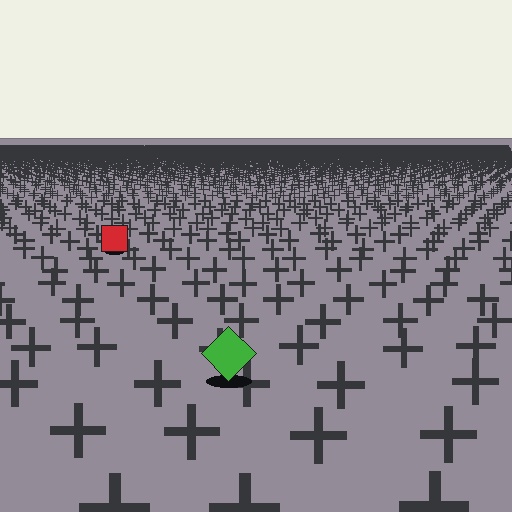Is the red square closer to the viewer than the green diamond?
No. The green diamond is closer — you can tell from the texture gradient: the ground texture is coarser near it.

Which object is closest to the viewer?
The green diamond is closest. The texture marks near it are larger and more spread out.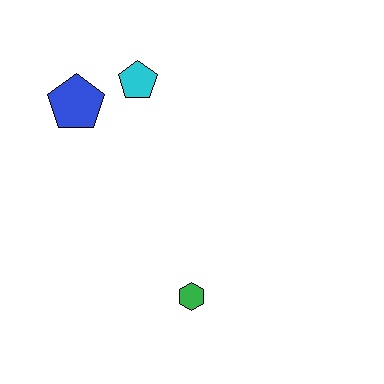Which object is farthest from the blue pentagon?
The green hexagon is farthest from the blue pentagon.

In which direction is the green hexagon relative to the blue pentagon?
The green hexagon is below the blue pentagon.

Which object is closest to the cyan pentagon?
The blue pentagon is closest to the cyan pentagon.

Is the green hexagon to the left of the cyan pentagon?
No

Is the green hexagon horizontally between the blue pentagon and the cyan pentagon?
No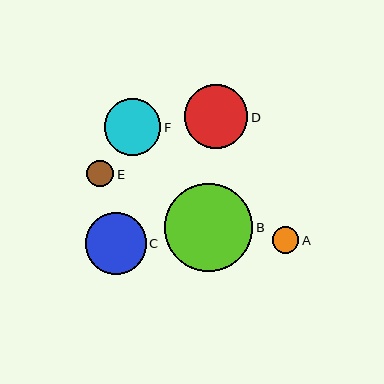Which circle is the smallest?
Circle A is the smallest with a size of approximately 27 pixels.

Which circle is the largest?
Circle B is the largest with a size of approximately 88 pixels.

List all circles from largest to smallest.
From largest to smallest: B, D, C, F, E, A.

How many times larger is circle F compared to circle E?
Circle F is approximately 2.1 times the size of circle E.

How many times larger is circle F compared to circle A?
Circle F is approximately 2.1 times the size of circle A.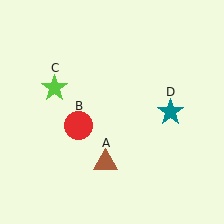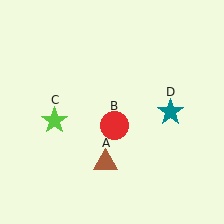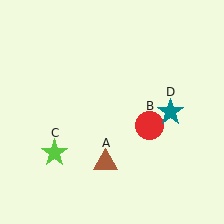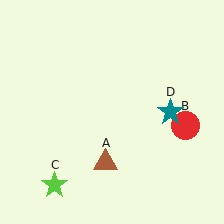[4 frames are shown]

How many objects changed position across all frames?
2 objects changed position: red circle (object B), lime star (object C).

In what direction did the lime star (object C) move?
The lime star (object C) moved down.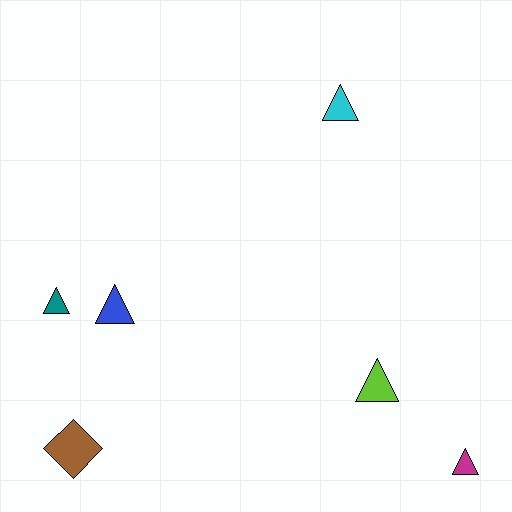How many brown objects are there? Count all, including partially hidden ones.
There is 1 brown object.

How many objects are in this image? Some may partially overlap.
There are 6 objects.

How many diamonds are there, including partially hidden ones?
There is 1 diamond.